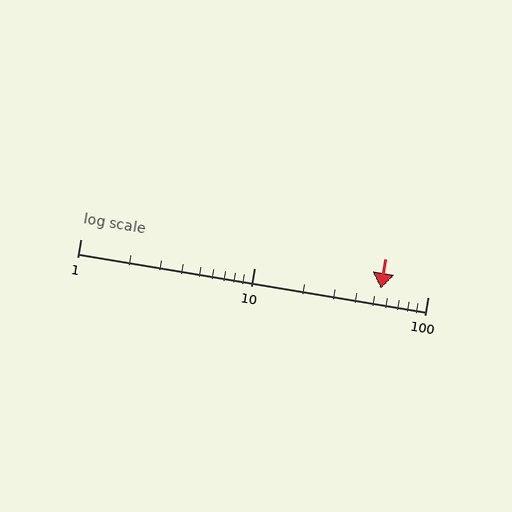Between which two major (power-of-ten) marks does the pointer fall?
The pointer is between 10 and 100.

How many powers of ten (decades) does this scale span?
The scale spans 2 decades, from 1 to 100.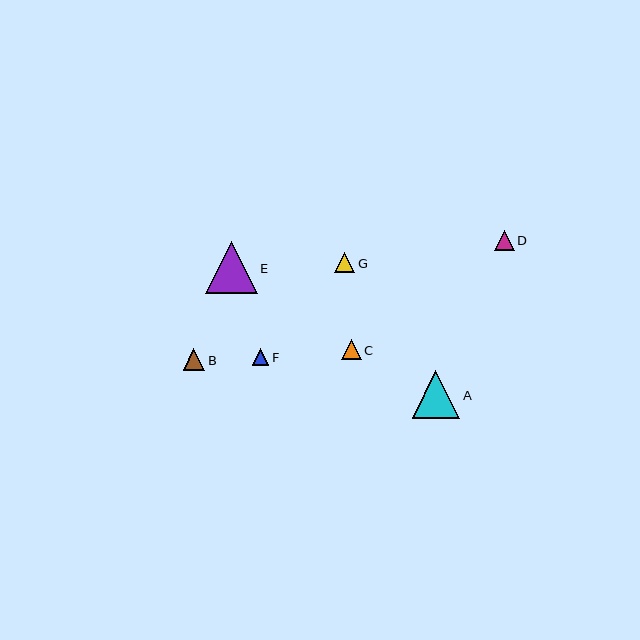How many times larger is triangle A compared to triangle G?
Triangle A is approximately 2.4 times the size of triangle G.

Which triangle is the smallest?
Triangle F is the smallest with a size of approximately 17 pixels.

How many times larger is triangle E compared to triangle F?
Triangle E is approximately 3.1 times the size of triangle F.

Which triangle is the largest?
Triangle E is the largest with a size of approximately 52 pixels.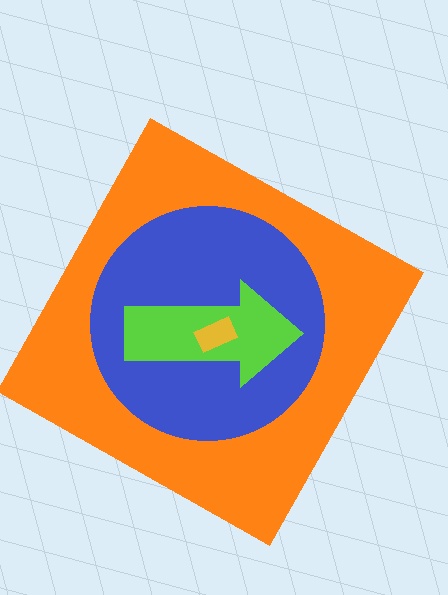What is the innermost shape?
The yellow rectangle.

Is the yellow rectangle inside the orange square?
Yes.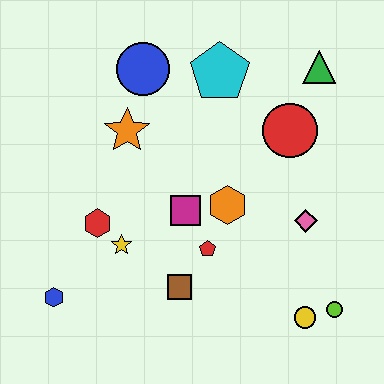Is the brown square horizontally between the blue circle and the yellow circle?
Yes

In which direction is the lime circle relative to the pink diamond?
The lime circle is below the pink diamond.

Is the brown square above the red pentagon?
No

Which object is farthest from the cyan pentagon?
The blue hexagon is farthest from the cyan pentagon.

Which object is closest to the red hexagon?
The yellow star is closest to the red hexagon.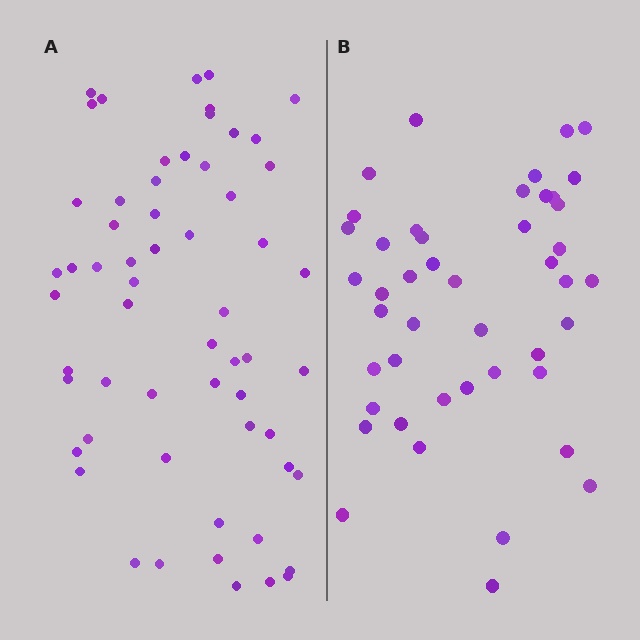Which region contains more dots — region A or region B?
Region A (the left region) has more dots.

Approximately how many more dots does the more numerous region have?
Region A has approximately 15 more dots than region B.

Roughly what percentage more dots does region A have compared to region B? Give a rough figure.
About 30% more.